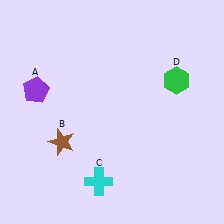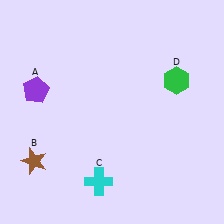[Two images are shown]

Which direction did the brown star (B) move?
The brown star (B) moved left.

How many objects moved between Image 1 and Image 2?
1 object moved between the two images.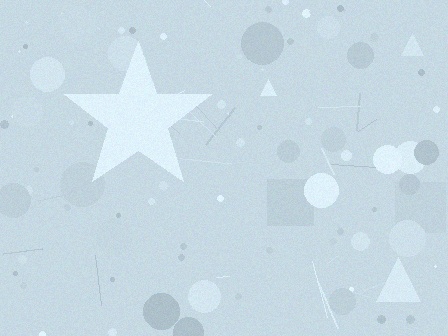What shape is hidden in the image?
A star is hidden in the image.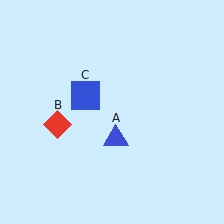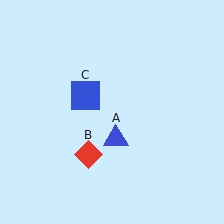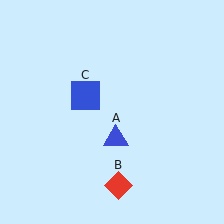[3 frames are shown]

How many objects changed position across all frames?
1 object changed position: red diamond (object B).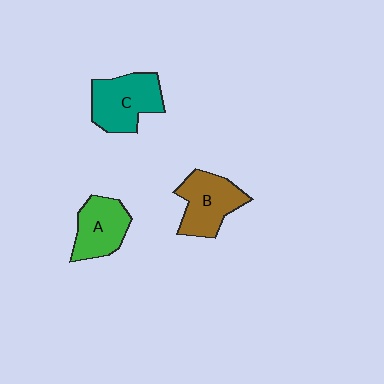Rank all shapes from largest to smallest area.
From largest to smallest: C (teal), B (brown), A (green).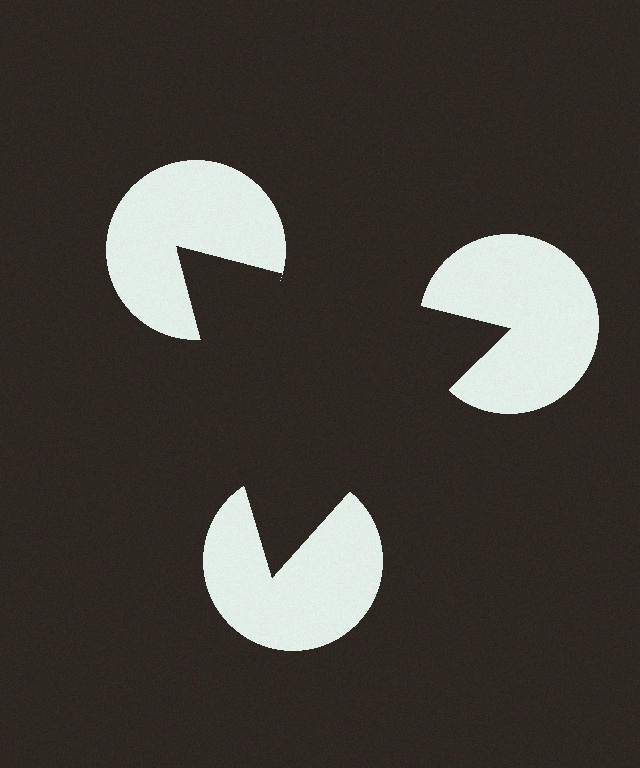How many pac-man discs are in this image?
There are 3 — one at each vertex of the illusory triangle.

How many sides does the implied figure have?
3 sides.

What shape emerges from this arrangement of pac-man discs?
An illusory triangle — its edges are inferred from the aligned wedge cuts in the pac-man discs, not physically drawn.